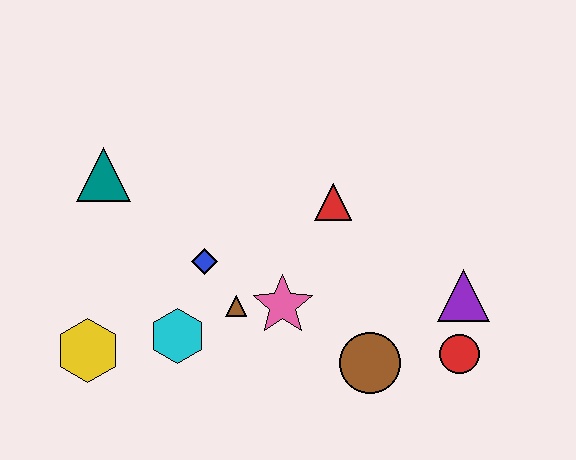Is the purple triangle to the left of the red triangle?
No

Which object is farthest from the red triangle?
The yellow hexagon is farthest from the red triangle.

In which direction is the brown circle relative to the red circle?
The brown circle is to the left of the red circle.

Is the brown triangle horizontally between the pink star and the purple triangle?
No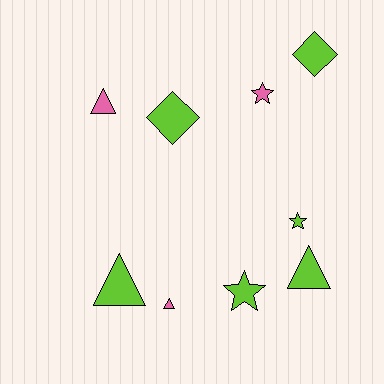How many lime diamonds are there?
There are 2 lime diamonds.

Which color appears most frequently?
Lime, with 6 objects.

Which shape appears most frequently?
Triangle, with 4 objects.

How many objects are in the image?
There are 9 objects.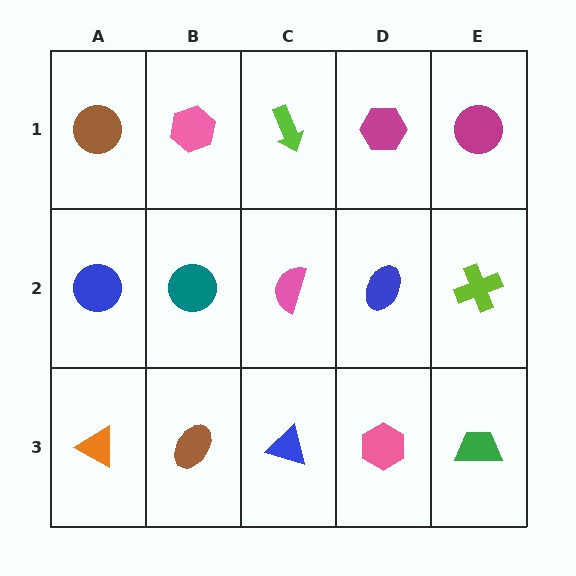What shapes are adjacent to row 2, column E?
A magenta circle (row 1, column E), a green trapezoid (row 3, column E), a blue ellipse (row 2, column D).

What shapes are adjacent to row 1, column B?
A teal circle (row 2, column B), a brown circle (row 1, column A), a lime arrow (row 1, column C).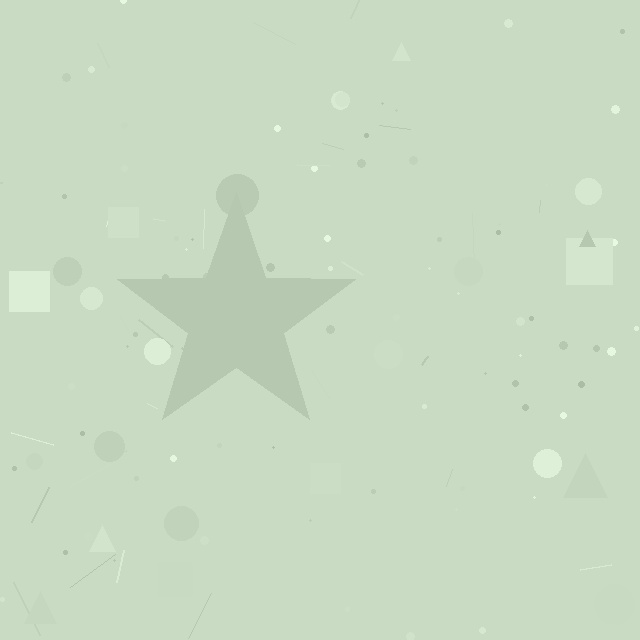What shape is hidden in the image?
A star is hidden in the image.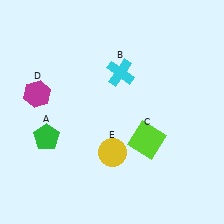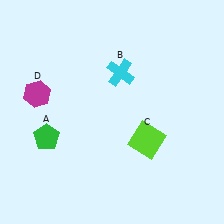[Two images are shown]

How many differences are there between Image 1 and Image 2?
There is 1 difference between the two images.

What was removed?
The yellow circle (E) was removed in Image 2.